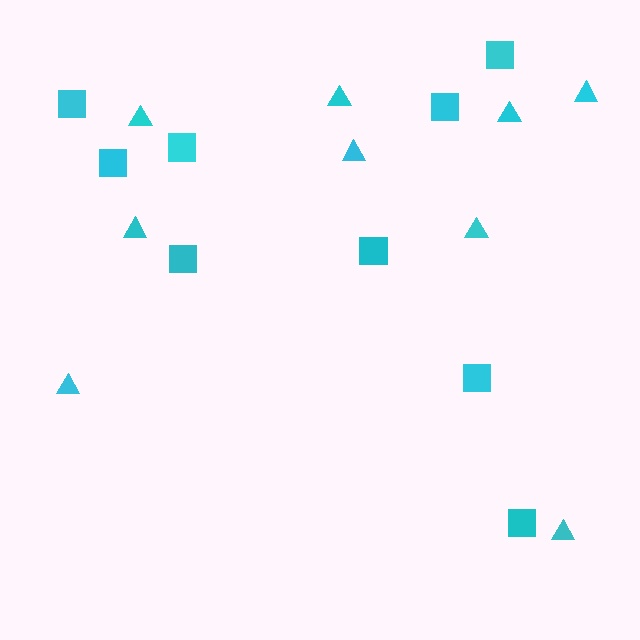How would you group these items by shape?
There are 2 groups: one group of squares (9) and one group of triangles (9).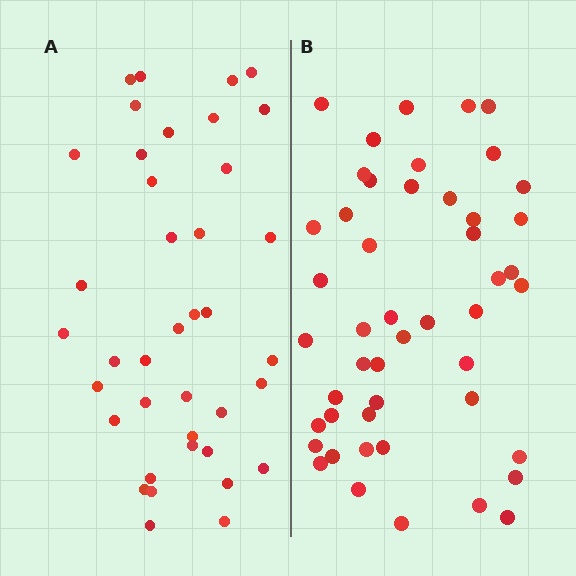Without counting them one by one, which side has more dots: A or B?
Region B (the right region) has more dots.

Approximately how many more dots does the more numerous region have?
Region B has roughly 8 or so more dots than region A.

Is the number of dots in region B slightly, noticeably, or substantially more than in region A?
Region B has only slightly more — the two regions are fairly close. The ratio is roughly 1.2 to 1.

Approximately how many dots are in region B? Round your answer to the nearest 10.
About 50 dots. (The exact count is 48, which rounds to 50.)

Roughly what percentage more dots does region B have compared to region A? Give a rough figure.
About 25% more.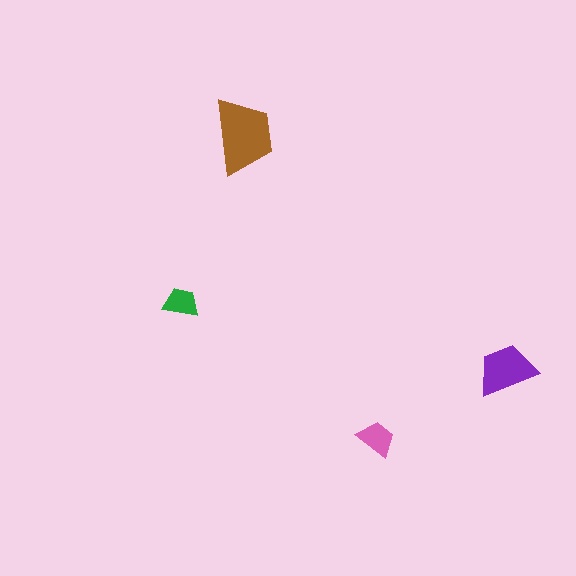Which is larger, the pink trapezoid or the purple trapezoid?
The purple one.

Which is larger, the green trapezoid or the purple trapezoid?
The purple one.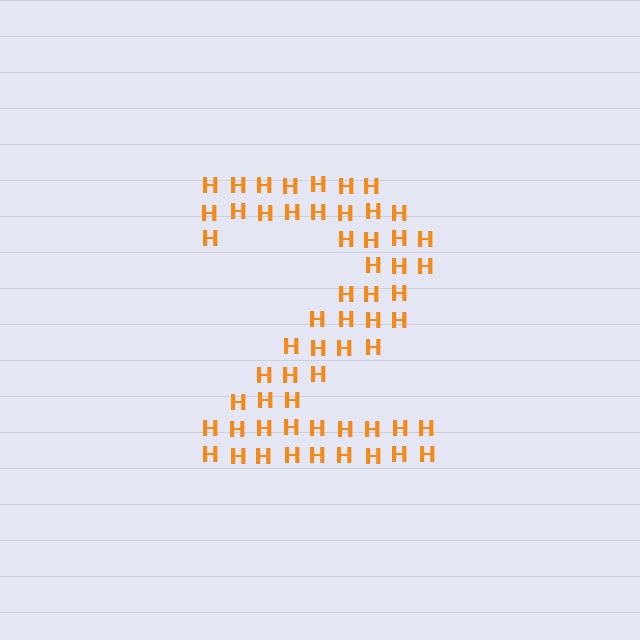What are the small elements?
The small elements are letter H's.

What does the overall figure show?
The overall figure shows the digit 2.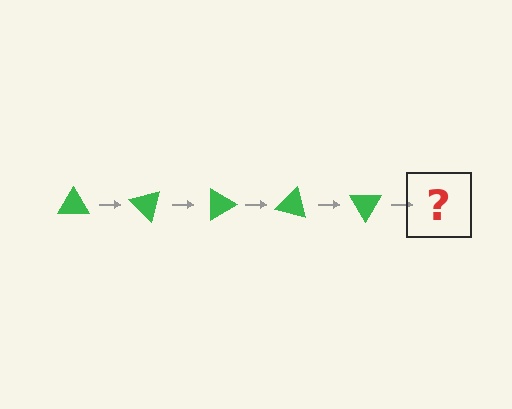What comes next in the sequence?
The next element should be a green triangle rotated 225 degrees.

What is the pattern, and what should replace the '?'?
The pattern is that the triangle rotates 45 degrees each step. The '?' should be a green triangle rotated 225 degrees.